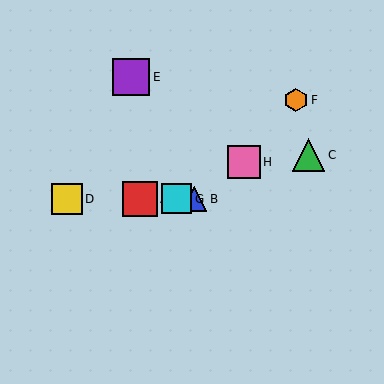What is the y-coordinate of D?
Object D is at y≈199.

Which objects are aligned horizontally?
Objects A, B, D, G are aligned horizontally.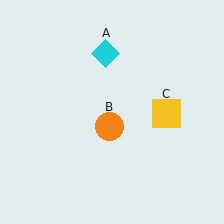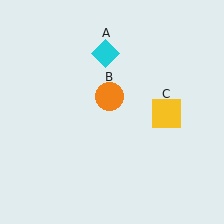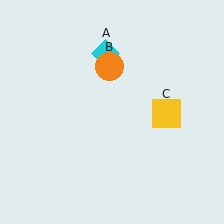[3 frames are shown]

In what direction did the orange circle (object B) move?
The orange circle (object B) moved up.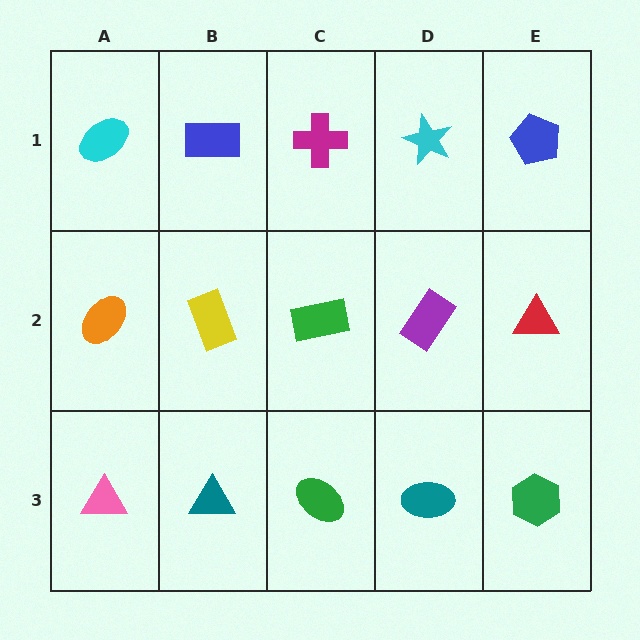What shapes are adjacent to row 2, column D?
A cyan star (row 1, column D), a teal ellipse (row 3, column D), a green rectangle (row 2, column C), a red triangle (row 2, column E).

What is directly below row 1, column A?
An orange ellipse.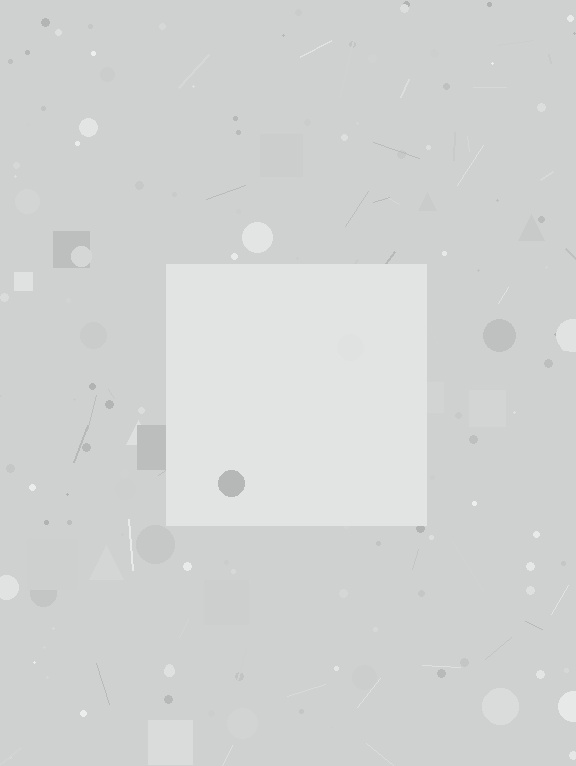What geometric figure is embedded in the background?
A square is embedded in the background.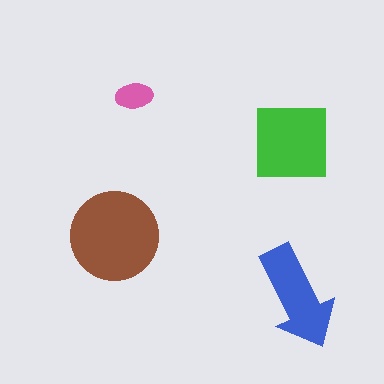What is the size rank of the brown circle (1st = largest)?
1st.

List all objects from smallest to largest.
The pink ellipse, the blue arrow, the green square, the brown circle.